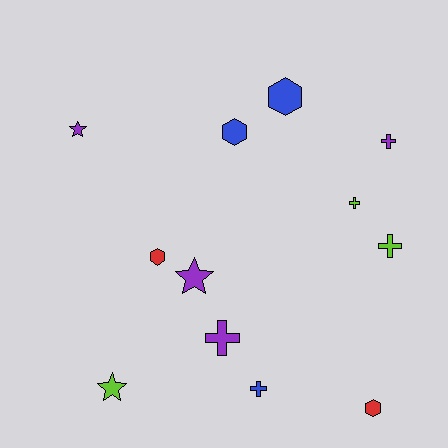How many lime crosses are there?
There are 2 lime crosses.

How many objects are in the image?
There are 12 objects.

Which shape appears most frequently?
Cross, with 5 objects.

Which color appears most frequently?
Purple, with 4 objects.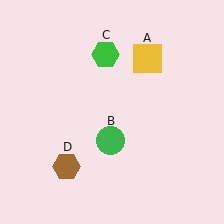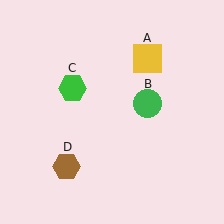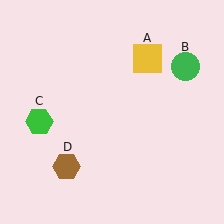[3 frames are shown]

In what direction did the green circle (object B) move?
The green circle (object B) moved up and to the right.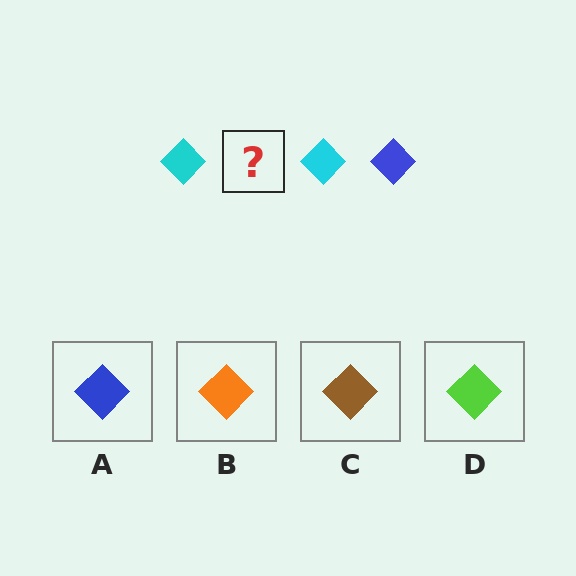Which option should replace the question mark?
Option A.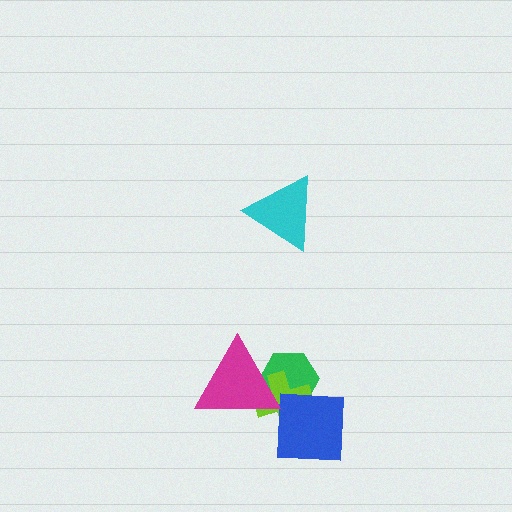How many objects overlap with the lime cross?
3 objects overlap with the lime cross.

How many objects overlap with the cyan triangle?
0 objects overlap with the cyan triangle.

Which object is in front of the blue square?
The magenta triangle is in front of the blue square.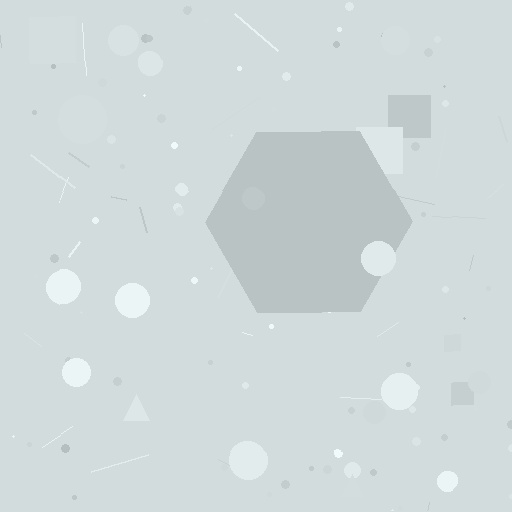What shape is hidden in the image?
A hexagon is hidden in the image.